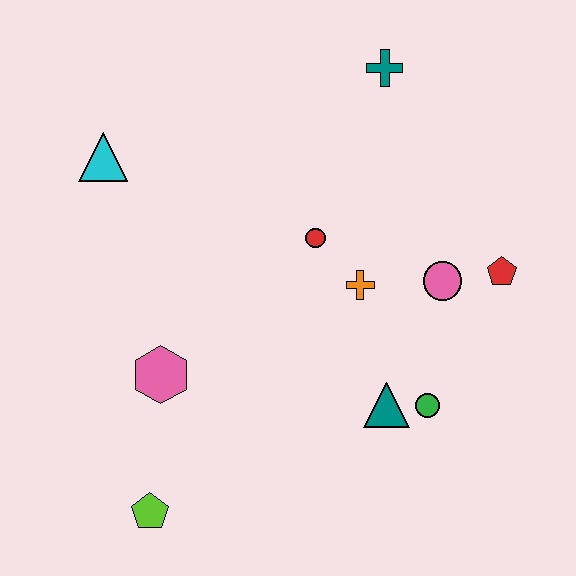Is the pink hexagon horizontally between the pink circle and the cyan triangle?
Yes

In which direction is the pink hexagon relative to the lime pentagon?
The pink hexagon is above the lime pentagon.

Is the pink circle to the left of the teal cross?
No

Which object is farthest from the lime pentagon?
The teal cross is farthest from the lime pentagon.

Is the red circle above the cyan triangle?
No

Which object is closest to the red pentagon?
The pink circle is closest to the red pentagon.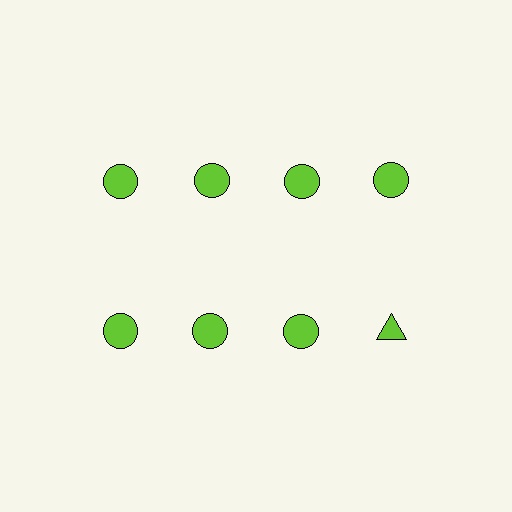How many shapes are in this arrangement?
There are 8 shapes arranged in a grid pattern.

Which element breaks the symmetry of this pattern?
The lime triangle in the second row, second from right column breaks the symmetry. All other shapes are lime circles.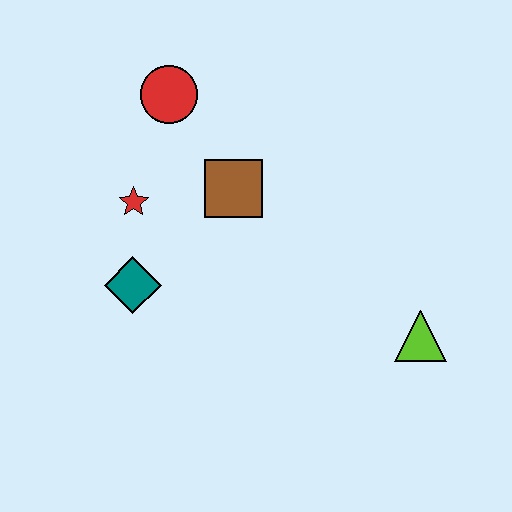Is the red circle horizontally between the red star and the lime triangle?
Yes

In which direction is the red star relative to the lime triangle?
The red star is to the left of the lime triangle.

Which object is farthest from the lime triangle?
The red circle is farthest from the lime triangle.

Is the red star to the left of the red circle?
Yes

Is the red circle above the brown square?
Yes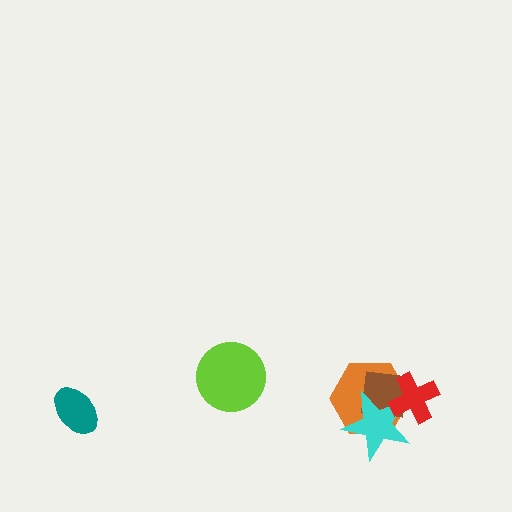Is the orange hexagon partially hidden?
Yes, it is partially covered by another shape.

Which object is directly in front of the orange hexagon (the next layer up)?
The brown square is directly in front of the orange hexagon.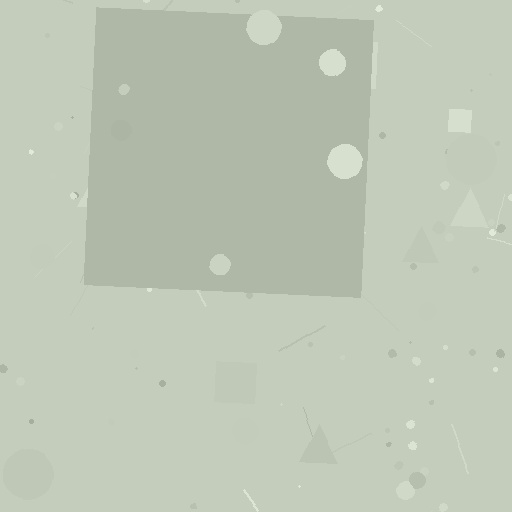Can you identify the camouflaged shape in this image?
The camouflaged shape is a square.